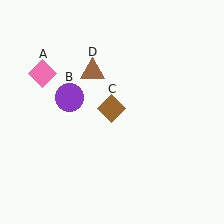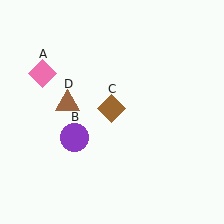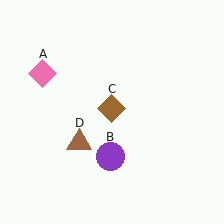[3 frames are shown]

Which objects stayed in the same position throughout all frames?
Pink diamond (object A) and brown diamond (object C) remained stationary.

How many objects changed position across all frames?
2 objects changed position: purple circle (object B), brown triangle (object D).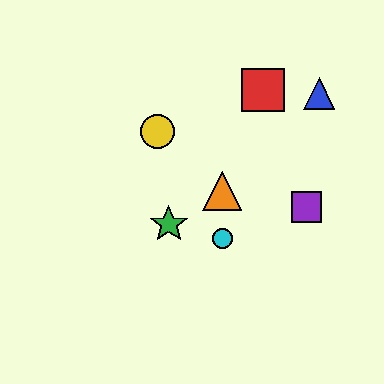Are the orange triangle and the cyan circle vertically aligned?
Yes, both are at x≈222.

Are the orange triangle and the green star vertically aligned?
No, the orange triangle is at x≈222 and the green star is at x≈169.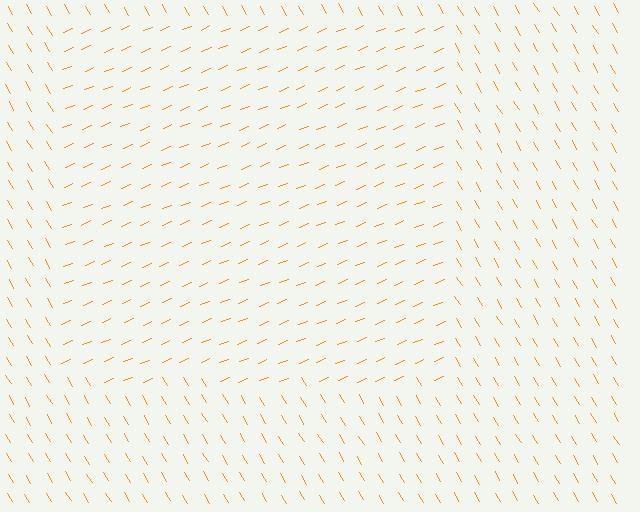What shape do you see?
I see a rectangle.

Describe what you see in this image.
The image is filled with small orange line segments. A rectangle region in the image has lines oriented differently from the surrounding lines, creating a visible texture boundary.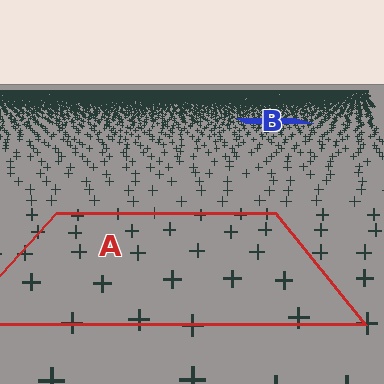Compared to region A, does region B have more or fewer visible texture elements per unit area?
Region B has more texture elements per unit area — they are packed more densely because it is farther away.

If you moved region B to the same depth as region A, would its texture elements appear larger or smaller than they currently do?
They would appear larger. At a closer depth, the same texture elements are projected at a bigger on-screen size.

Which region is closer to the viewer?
Region A is closer. The texture elements there are larger and more spread out.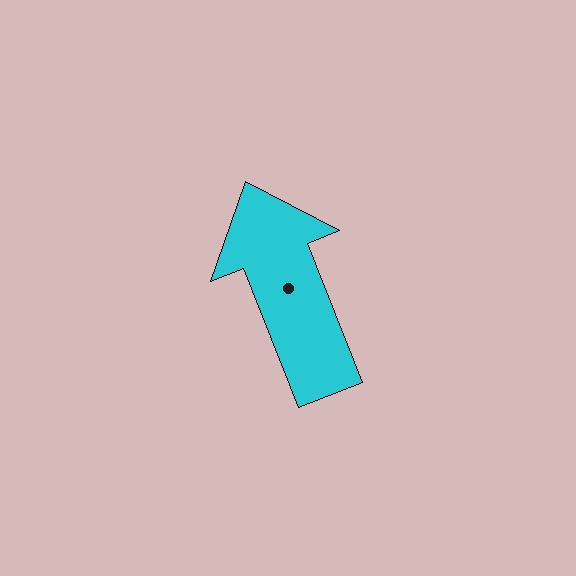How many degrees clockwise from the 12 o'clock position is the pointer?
Approximately 338 degrees.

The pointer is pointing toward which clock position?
Roughly 11 o'clock.